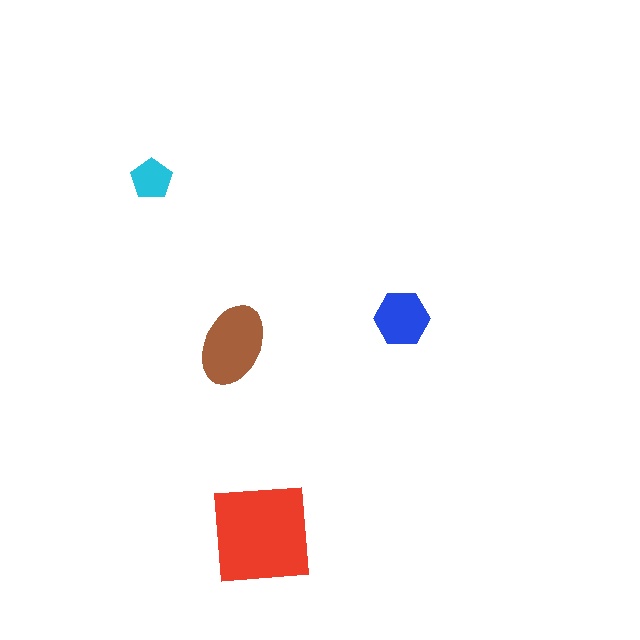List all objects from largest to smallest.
The red square, the brown ellipse, the blue hexagon, the cyan pentagon.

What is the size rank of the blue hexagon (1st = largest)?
3rd.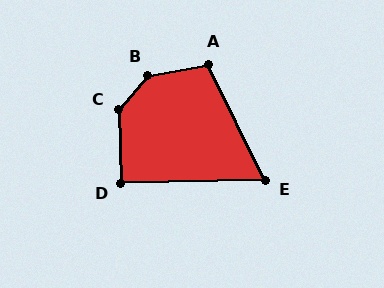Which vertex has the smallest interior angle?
E, at approximately 65 degrees.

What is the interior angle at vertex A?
Approximately 105 degrees (obtuse).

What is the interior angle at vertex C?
Approximately 137 degrees (obtuse).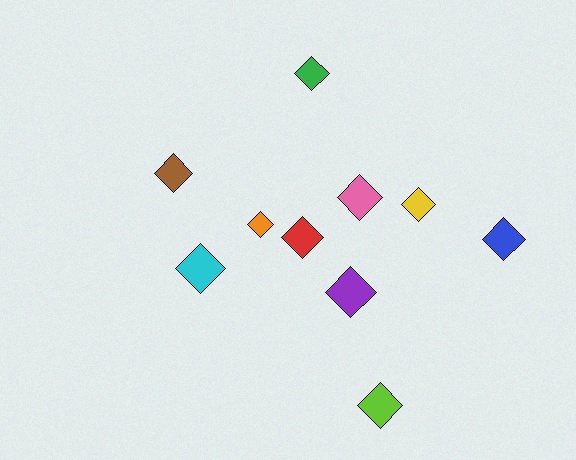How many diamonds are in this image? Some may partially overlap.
There are 10 diamonds.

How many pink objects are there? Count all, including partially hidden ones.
There is 1 pink object.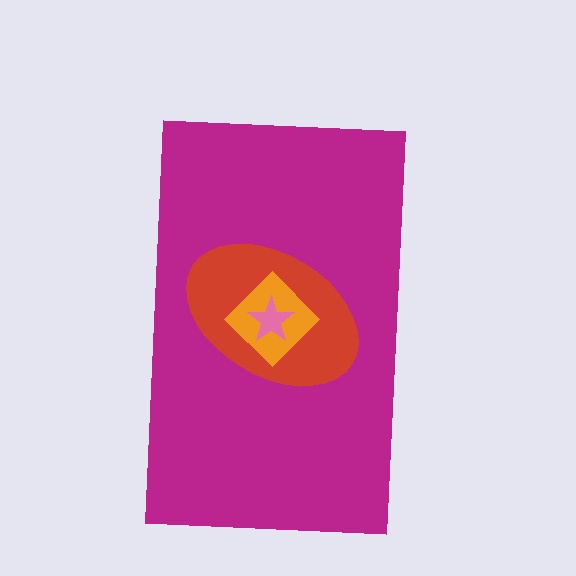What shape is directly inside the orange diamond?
The pink star.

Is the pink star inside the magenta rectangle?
Yes.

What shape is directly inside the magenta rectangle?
The red ellipse.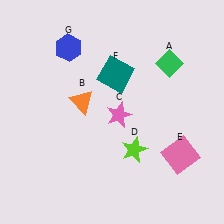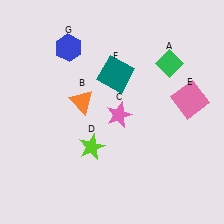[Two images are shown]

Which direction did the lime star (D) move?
The lime star (D) moved left.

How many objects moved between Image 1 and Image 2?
2 objects moved between the two images.